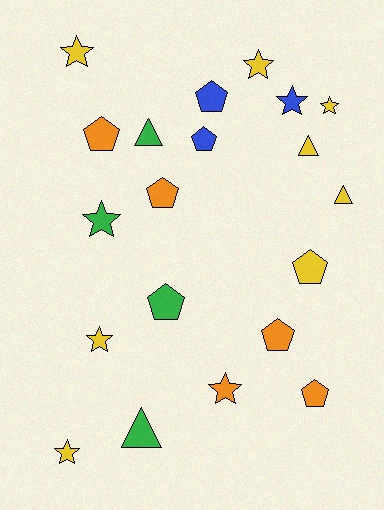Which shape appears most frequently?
Pentagon, with 8 objects.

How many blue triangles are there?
There are no blue triangles.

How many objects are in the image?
There are 20 objects.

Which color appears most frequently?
Yellow, with 8 objects.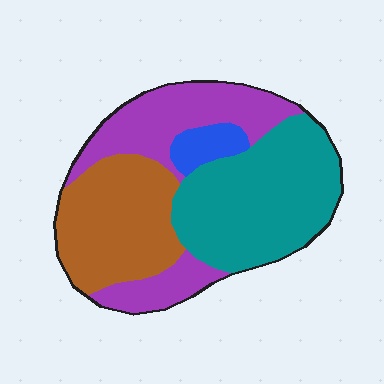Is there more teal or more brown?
Teal.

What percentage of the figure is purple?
Purple takes up between a quarter and a half of the figure.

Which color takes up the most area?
Teal, at roughly 35%.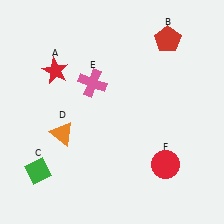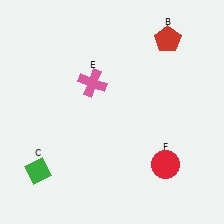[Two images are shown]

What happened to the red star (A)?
The red star (A) was removed in Image 2. It was in the top-left area of Image 1.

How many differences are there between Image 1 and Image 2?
There are 2 differences between the two images.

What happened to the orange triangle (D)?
The orange triangle (D) was removed in Image 2. It was in the bottom-left area of Image 1.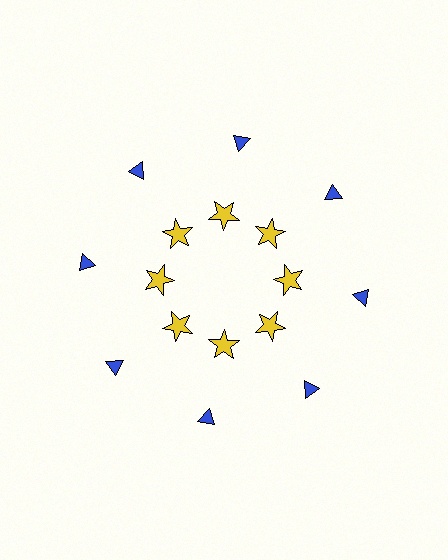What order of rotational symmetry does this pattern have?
This pattern has 8-fold rotational symmetry.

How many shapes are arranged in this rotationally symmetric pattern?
There are 16 shapes, arranged in 8 groups of 2.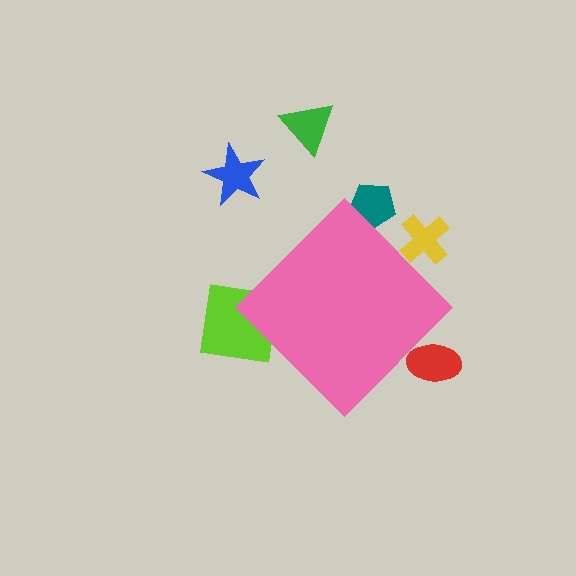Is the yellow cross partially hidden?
Yes, the yellow cross is partially hidden behind the pink diamond.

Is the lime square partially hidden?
Yes, the lime square is partially hidden behind the pink diamond.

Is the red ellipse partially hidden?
Yes, the red ellipse is partially hidden behind the pink diamond.